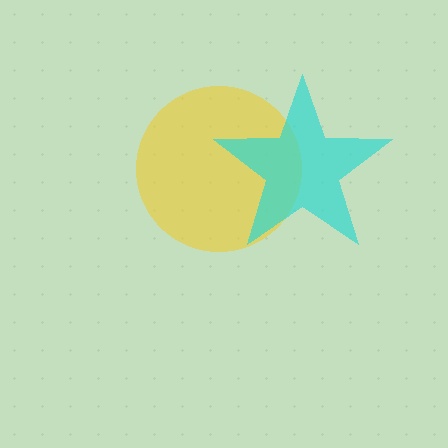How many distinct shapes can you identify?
There are 2 distinct shapes: a yellow circle, a cyan star.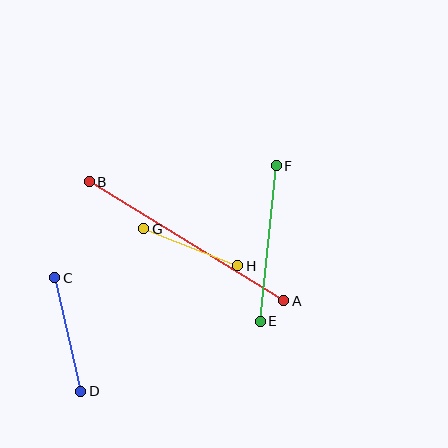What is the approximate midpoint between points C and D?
The midpoint is at approximately (68, 335) pixels.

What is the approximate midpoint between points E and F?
The midpoint is at approximately (268, 243) pixels.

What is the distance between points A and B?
The distance is approximately 228 pixels.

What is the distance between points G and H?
The distance is approximately 101 pixels.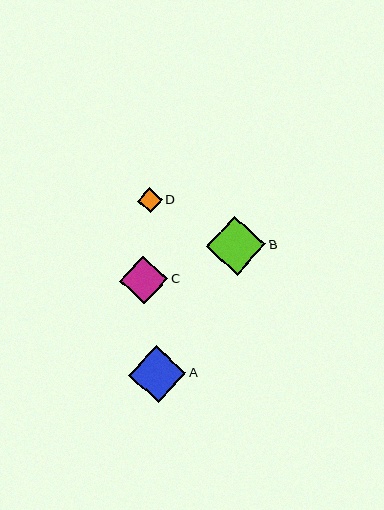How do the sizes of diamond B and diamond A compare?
Diamond B and diamond A are approximately the same size.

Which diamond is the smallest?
Diamond D is the smallest with a size of approximately 25 pixels.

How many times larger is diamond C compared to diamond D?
Diamond C is approximately 1.9 times the size of diamond D.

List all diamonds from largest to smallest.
From largest to smallest: B, A, C, D.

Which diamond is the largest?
Diamond B is the largest with a size of approximately 59 pixels.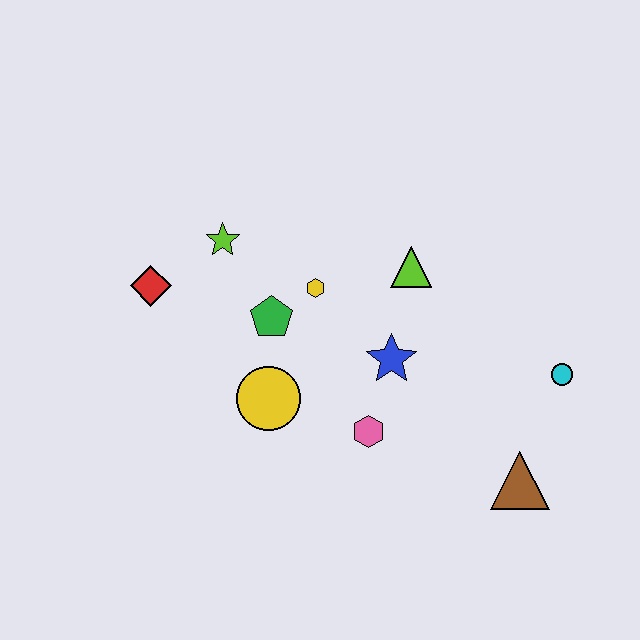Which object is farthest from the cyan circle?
The red diamond is farthest from the cyan circle.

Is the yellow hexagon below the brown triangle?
No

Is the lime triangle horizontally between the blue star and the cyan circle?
Yes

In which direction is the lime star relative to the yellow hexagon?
The lime star is to the left of the yellow hexagon.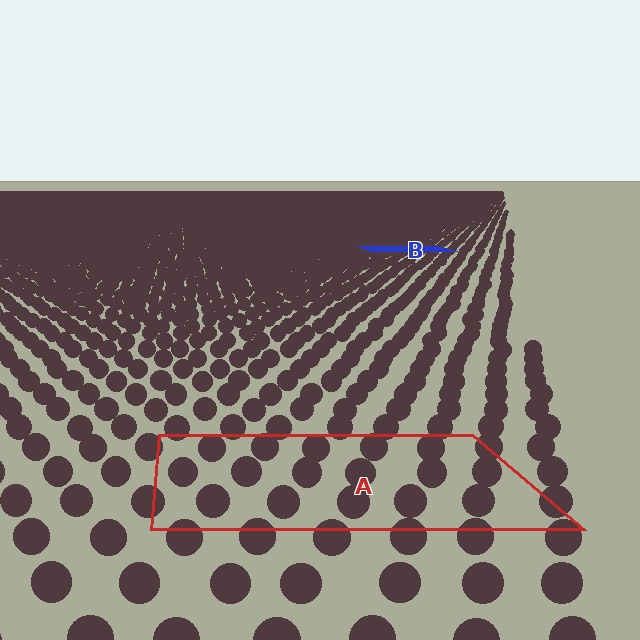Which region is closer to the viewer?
Region A is closer. The texture elements there are larger and more spread out.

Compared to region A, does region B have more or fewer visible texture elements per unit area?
Region B has more texture elements per unit area — they are packed more densely because it is farther away.